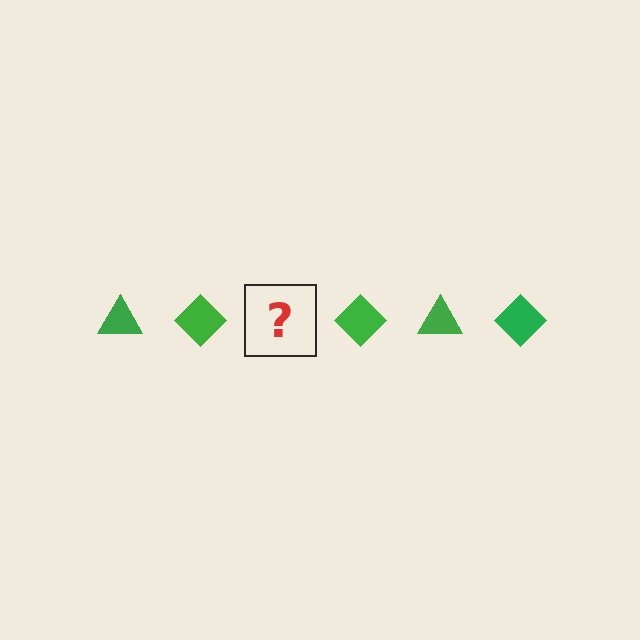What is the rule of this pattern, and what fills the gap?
The rule is that the pattern cycles through triangle, diamond shapes in green. The gap should be filled with a green triangle.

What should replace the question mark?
The question mark should be replaced with a green triangle.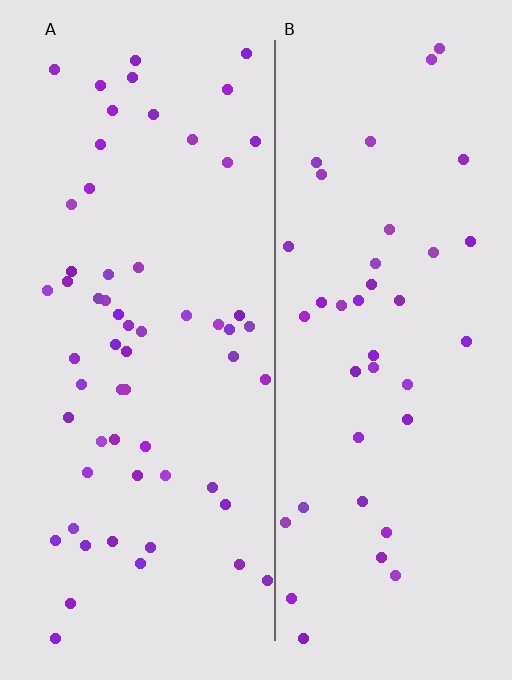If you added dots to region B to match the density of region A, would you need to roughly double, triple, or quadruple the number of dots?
Approximately double.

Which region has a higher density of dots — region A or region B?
A (the left).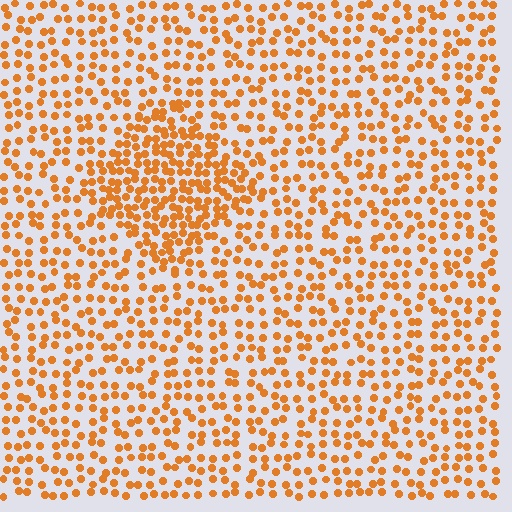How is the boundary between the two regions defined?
The boundary is defined by a change in element density (approximately 1.9x ratio). All elements are the same color, size, and shape.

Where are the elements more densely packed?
The elements are more densely packed inside the diamond boundary.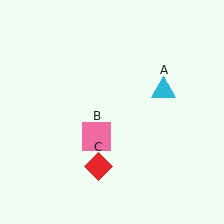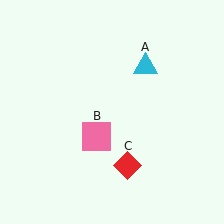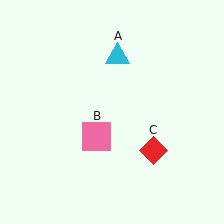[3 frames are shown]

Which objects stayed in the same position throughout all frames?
Pink square (object B) remained stationary.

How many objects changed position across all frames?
2 objects changed position: cyan triangle (object A), red diamond (object C).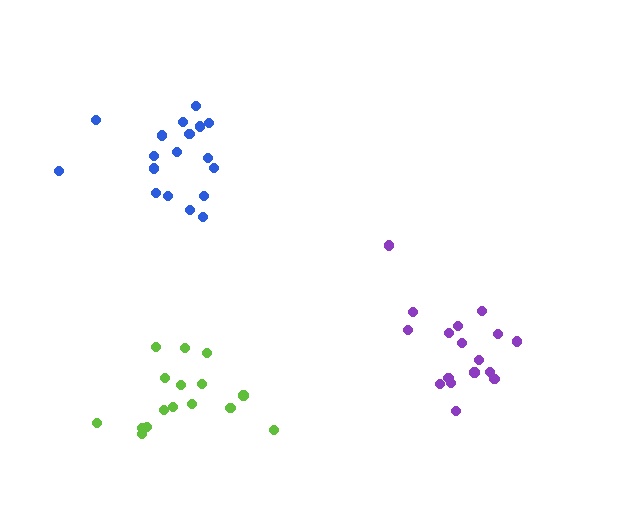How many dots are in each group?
Group 1: 18 dots, Group 2: 16 dots, Group 3: 17 dots (51 total).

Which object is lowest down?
The lime cluster is bottommost.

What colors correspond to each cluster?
The clusters are colored: blue, lime, purple.